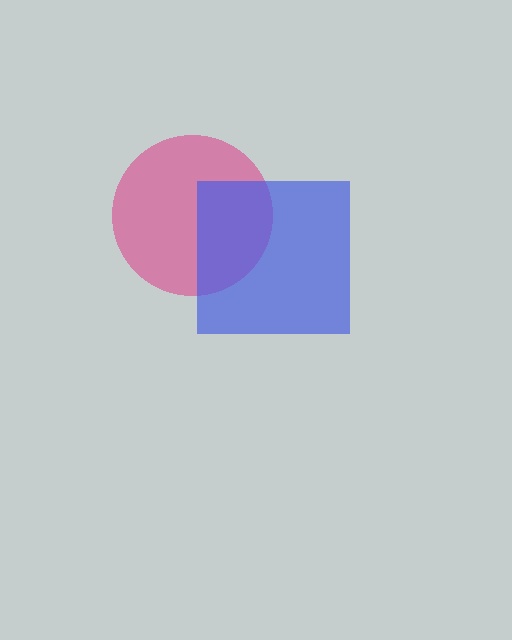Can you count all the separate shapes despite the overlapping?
Yes, there are 2 separate shapes.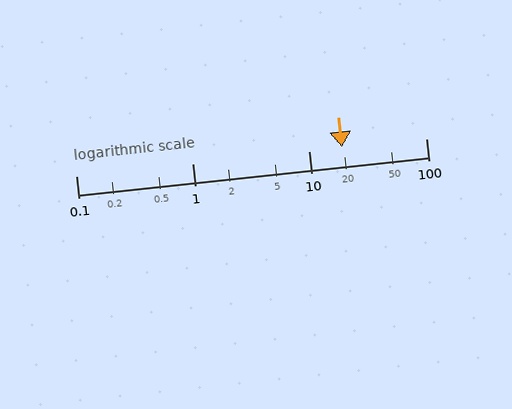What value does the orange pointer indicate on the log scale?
The pointer indicates approximately 19.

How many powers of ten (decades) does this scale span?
The scale spans 3 decades, from 0.1 to 100.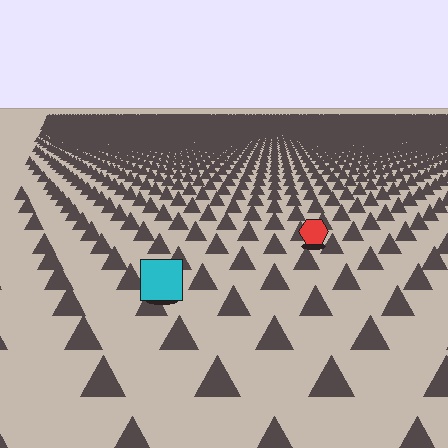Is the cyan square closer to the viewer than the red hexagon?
Yes. The cyan square is closer — you can tell from the texture gradient: the ground texture is coarser near it.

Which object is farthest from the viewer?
The red hexagon is farthest from the viewer. It appears smaller and the ground texture around it is denser.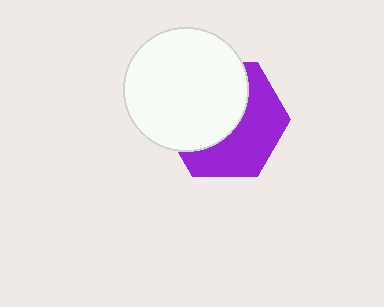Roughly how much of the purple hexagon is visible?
About half of it is visible (roughly 48%).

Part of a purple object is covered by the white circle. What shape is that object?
It is a hexagon.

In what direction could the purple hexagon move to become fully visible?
The purple hexagon could move toward the lower-right. That would shift it out from behind the white circle entirely.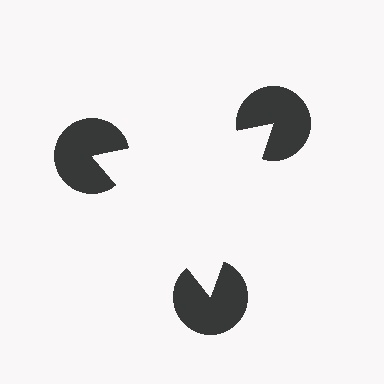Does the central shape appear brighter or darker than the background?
It typically appears slightly brighter than the background, even though no actual brightness change is drawn.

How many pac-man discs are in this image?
There are 3 — one at each vertex of the illusory triangle.